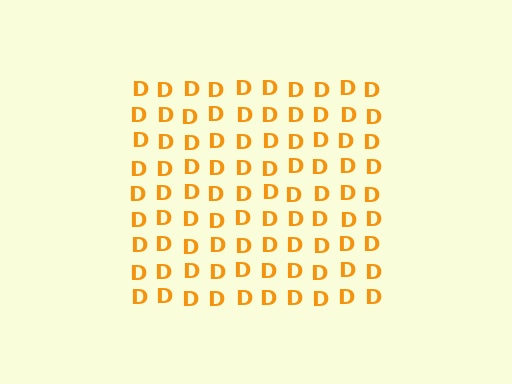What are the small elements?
The small elements are letter D's.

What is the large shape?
The large shape is a square.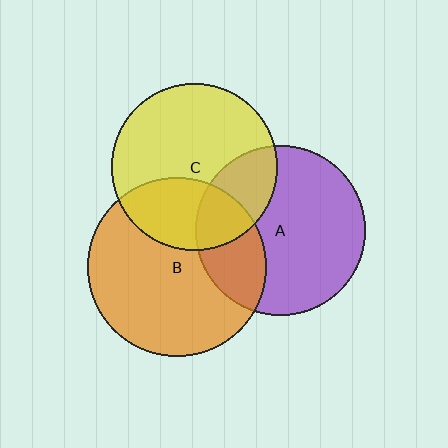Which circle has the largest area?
Circle B (orange).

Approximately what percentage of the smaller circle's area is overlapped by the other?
Approximately 30%.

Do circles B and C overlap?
Yes.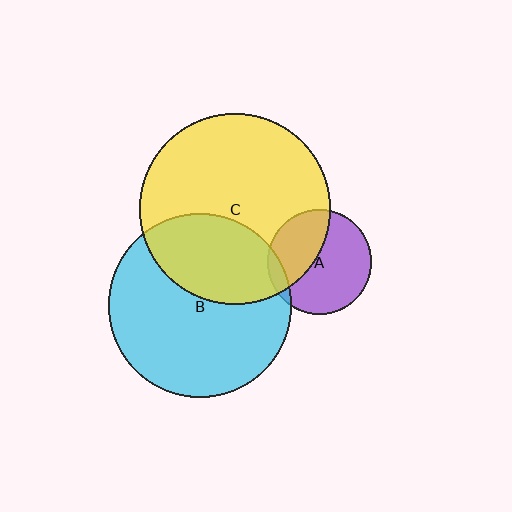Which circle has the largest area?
Circle C (yellow).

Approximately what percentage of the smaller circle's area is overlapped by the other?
Approximately 35%.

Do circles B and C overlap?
Yes.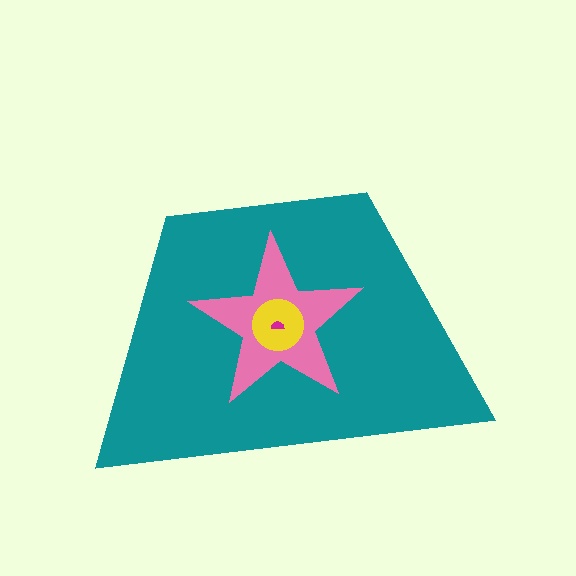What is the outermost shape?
The teal trapezoid.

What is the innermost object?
The magenta semicircle.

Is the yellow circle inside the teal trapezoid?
Yes.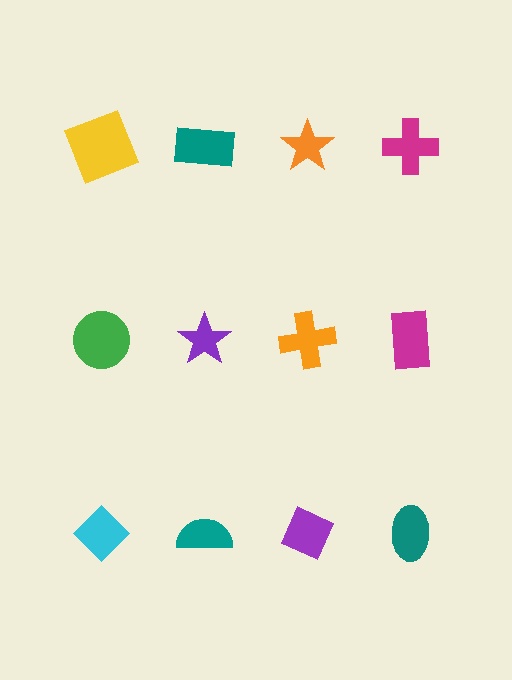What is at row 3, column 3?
A purple diamond.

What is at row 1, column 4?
A magenta cross.